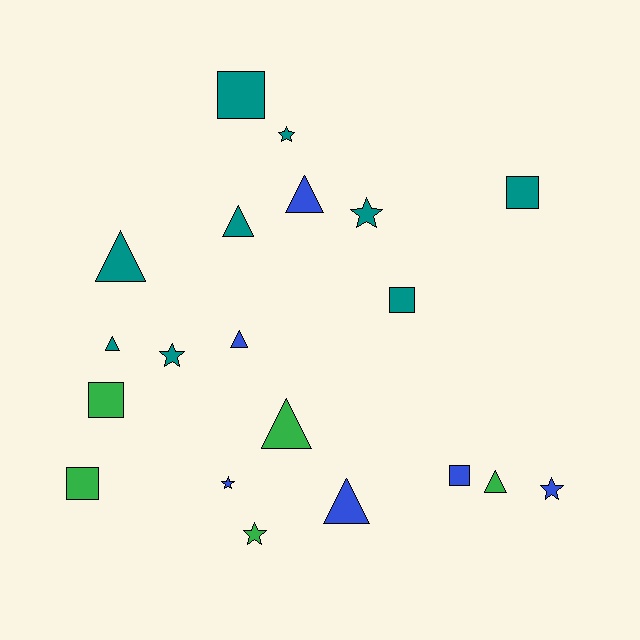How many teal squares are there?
There are 3 teal squares.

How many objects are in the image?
There are 20 objects.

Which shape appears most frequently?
Triangle, with 8 objects.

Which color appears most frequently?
Teal, with 9 objects.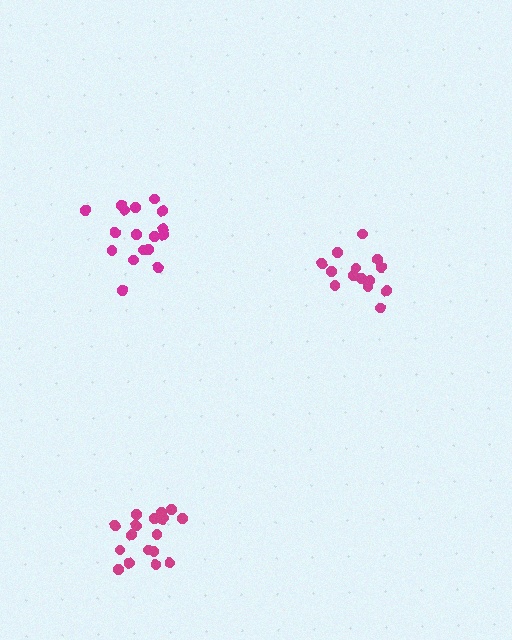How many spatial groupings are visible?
There are 3 spatial groupings.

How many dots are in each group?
Group 1: 18 dots, Group 2: 17 dots, Group 3: 14 dots (49 total).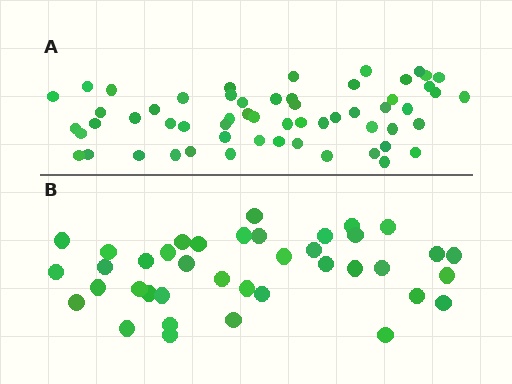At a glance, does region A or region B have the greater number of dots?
Region A (the top region) has more dots.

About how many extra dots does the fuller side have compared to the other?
Region A has approximately 20 more dots than region B.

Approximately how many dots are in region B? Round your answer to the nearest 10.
About 40 dots. (The exact count is 39, which rounds to 40.)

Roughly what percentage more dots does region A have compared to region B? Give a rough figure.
About 50% more.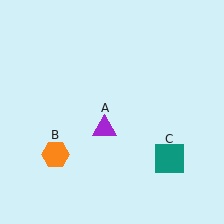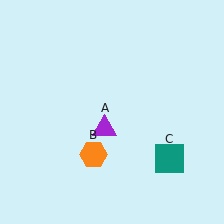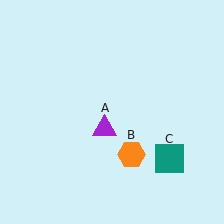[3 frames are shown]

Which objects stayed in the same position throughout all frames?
Purple triangle (object A) and teal square (object C) remained stationary.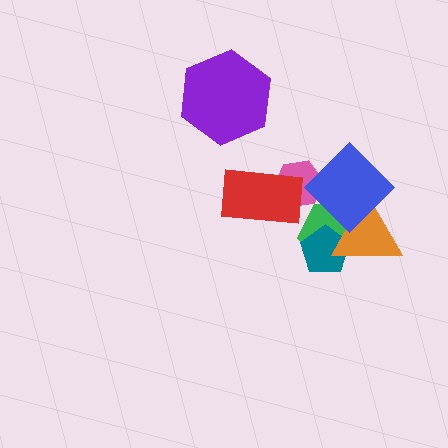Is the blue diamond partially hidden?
No, no other shape covers it.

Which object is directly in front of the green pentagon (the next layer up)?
The teal pentagon is directly in front of the green pentagon.